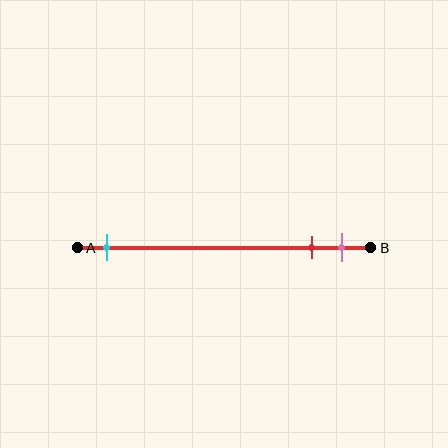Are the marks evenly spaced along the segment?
No, the marks are not evenly spaced.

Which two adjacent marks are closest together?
The red and pink marks are the closest adjacent pair.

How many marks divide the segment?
There are 3 marks dividing the segment.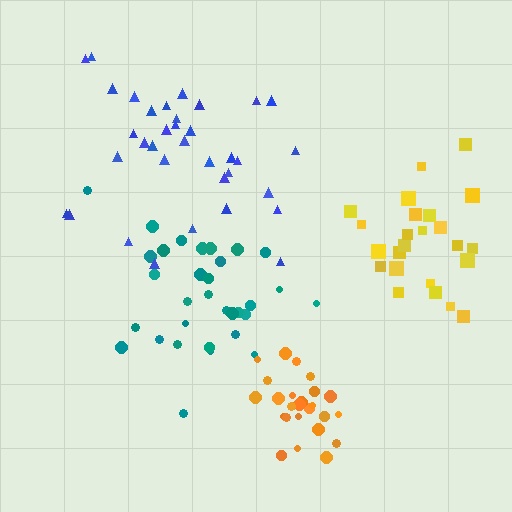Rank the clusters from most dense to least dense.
orange, yellow, teal, blue.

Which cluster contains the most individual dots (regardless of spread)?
Blue (35).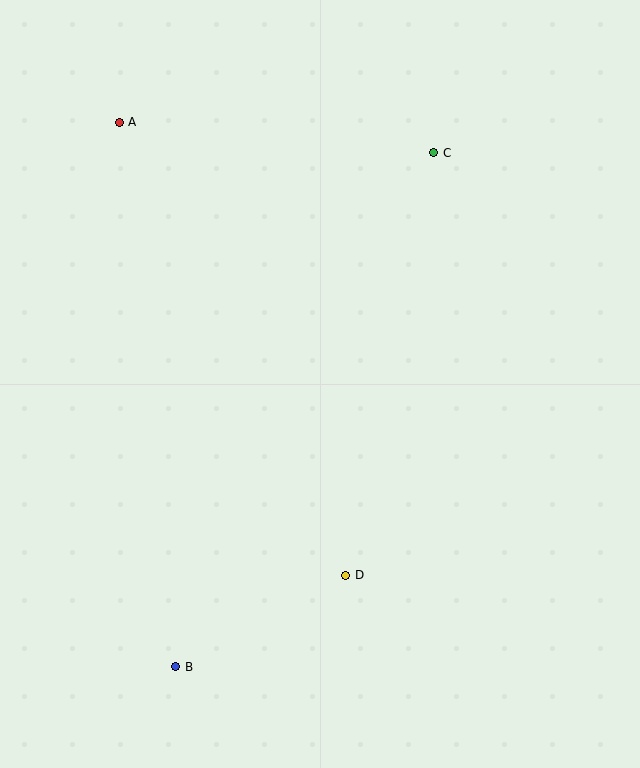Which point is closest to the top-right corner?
Point C is closest to the top-right corner.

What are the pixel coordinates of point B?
Point B is at (176, 667).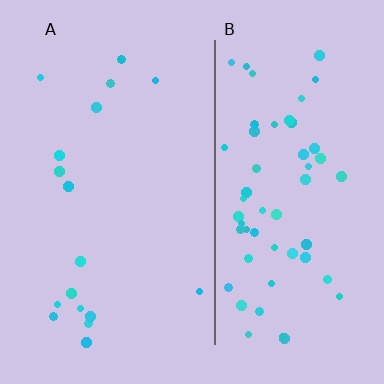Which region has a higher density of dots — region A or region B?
B (the right).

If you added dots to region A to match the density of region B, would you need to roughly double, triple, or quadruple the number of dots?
Approximately triple.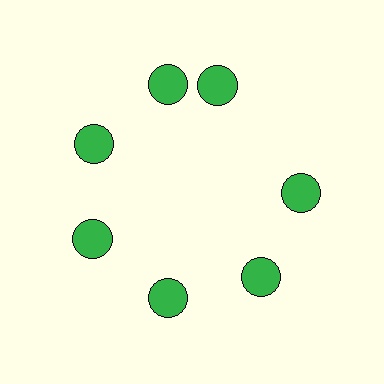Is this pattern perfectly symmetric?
No. The 7 green circles are arranged in a ring, but one element near the 1 o'clock position is rotated out of alignment along the ring, breaking the 7-fold rotational symmetry.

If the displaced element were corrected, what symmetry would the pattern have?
It would have 7-fold rotational symmetry — the pattern would map onto itself every 51 degrees.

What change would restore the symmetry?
The symmetry would be restored by rotating it back into even spacing with its neighbors so that all 7 circles sit at equal angles and equal distance from the center.